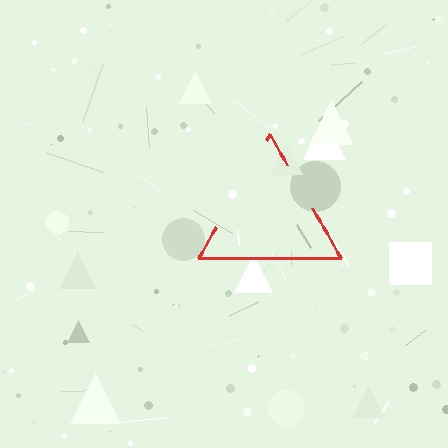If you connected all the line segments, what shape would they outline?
They would outline a triangle.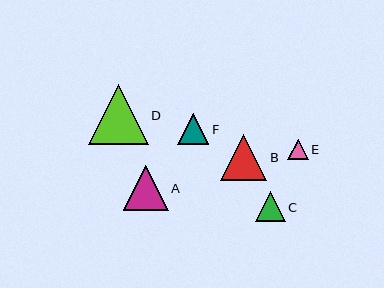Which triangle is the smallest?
Triangle E is the smallest with a size of approximately 20 pixels.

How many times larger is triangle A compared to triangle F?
Triangle A is approximately 1.5 times the size of triangle F.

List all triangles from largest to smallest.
From largest to smallest: D, B, A, F, C, E.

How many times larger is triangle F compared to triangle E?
Triangle F is approximately 1.5 times the size of triangle E.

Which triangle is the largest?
Triangle D is the largest with a size of approximately 60 pixels.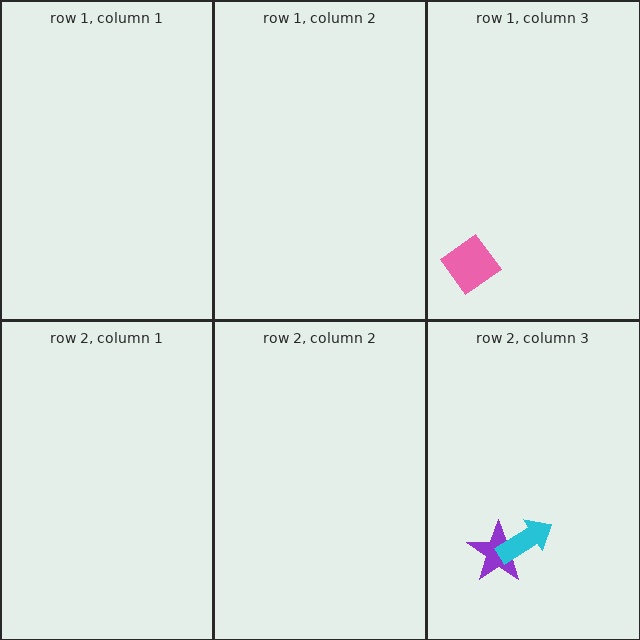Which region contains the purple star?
The row 2, column 3 region.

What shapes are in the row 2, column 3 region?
The purple star, the cyan arrow.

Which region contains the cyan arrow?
The row 2, column 3 region.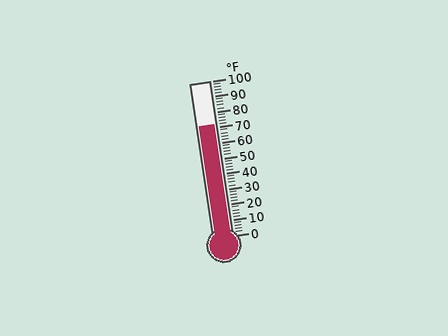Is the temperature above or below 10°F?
The temperature is above 10°F.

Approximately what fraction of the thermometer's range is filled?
The thermometer is filled to approximately 70% of its range.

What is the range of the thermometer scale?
The thermometer scale ranges from 0°F to 100°F.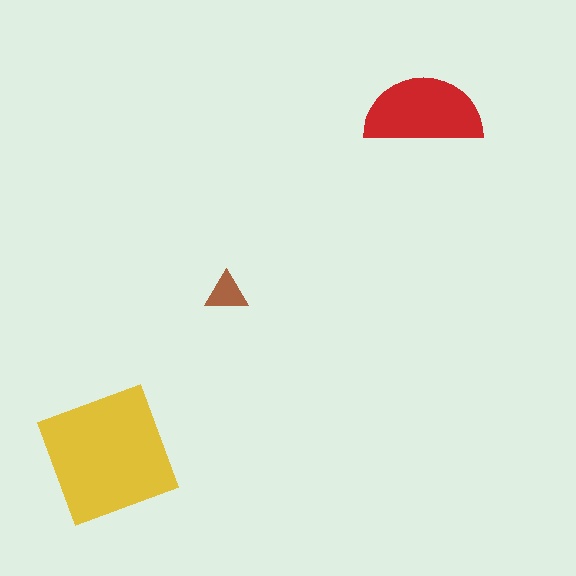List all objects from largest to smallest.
The yellow square, the red semicircle, the brown triangle.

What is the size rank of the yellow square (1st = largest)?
1st.